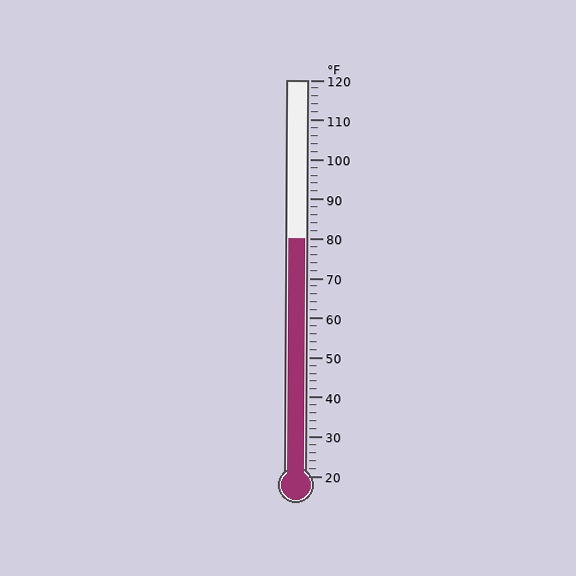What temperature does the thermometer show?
The thermometer shows approximately 80°F.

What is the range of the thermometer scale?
The thermometer scale ranges from 20°F to 120°F.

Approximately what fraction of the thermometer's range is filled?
The thermometer is filled to approximately 60% of its range.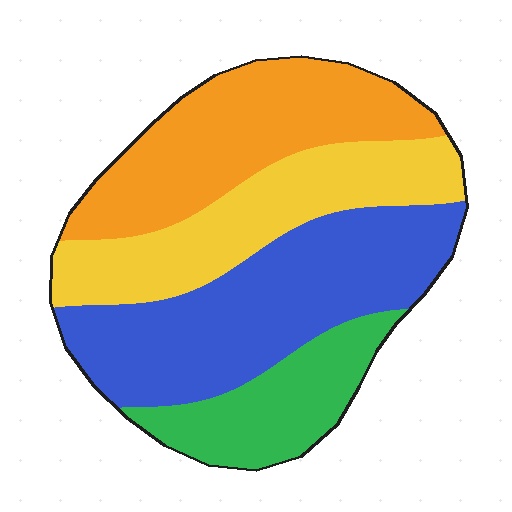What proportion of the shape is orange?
Orange takes up about one quarter (1/4) of the shape.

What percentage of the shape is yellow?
Yellow covers 24% of the shape.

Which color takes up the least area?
Green, at roughly 15%.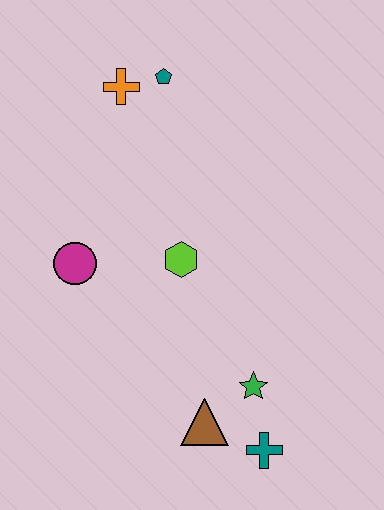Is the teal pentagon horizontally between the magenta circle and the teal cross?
Yes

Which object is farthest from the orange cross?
The teal cross is farthest from the orange cross.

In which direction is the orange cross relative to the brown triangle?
The orange cross is above the brown triangle.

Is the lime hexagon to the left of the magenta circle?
No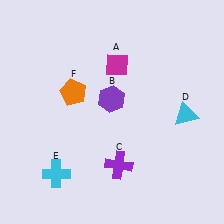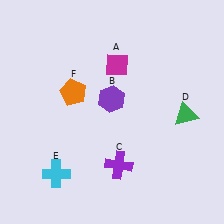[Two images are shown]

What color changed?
The triangle (D) changed from cyan in Image 1 to green in Image 2.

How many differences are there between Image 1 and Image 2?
There is 1 difference between the two images.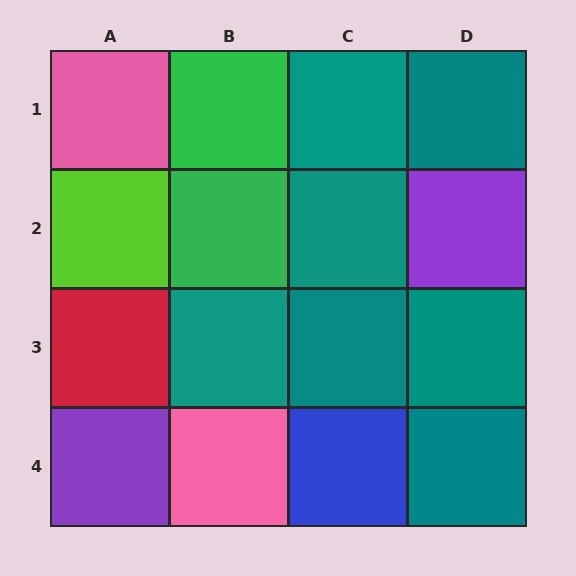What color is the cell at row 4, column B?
Pink.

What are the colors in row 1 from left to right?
Pink, green, teal, teal.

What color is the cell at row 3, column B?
Teal.